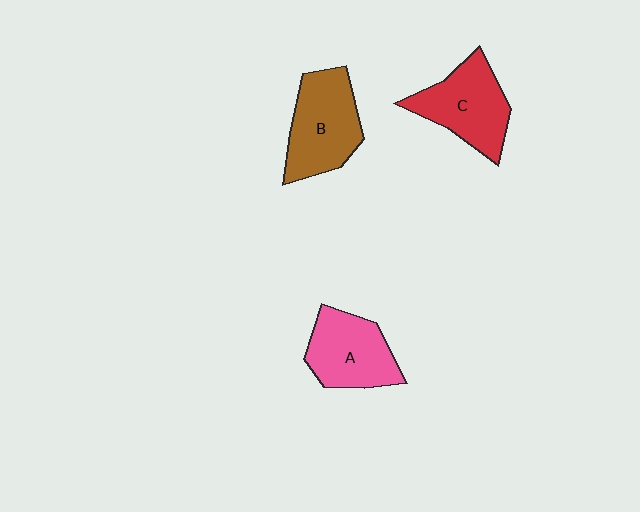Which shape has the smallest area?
Shape A (pink).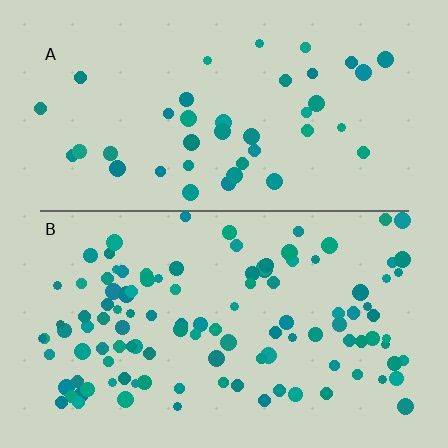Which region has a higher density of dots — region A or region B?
B (the bottom).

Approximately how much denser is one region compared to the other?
Approximately 2.8× — region B over region A.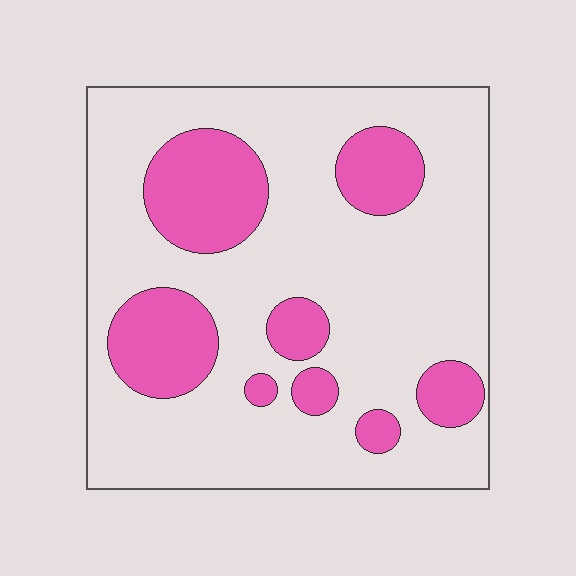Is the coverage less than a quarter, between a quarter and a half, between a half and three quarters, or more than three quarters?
Less than a quarter.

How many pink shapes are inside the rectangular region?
8.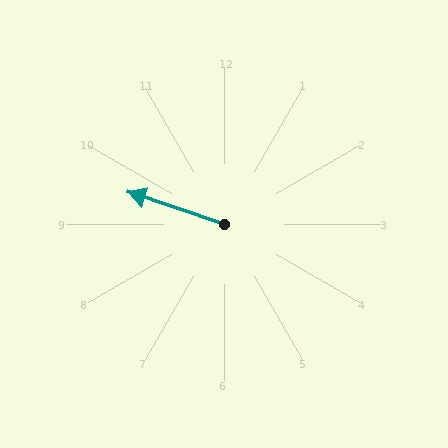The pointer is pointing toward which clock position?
Roughly 10 o'clock.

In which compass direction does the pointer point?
West.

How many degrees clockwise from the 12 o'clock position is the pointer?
Approximately 288 degrees.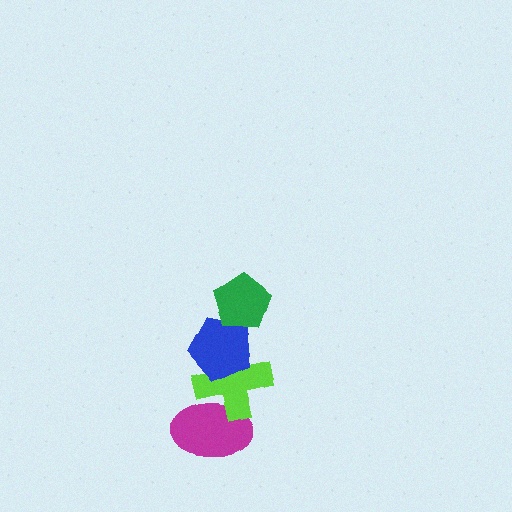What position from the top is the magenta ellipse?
The magenta ellipse is 4th from the top.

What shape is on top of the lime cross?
The blue pentagon is on top of the lime cross.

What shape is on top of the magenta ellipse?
The lime cross is on top of the magenta ellipse.